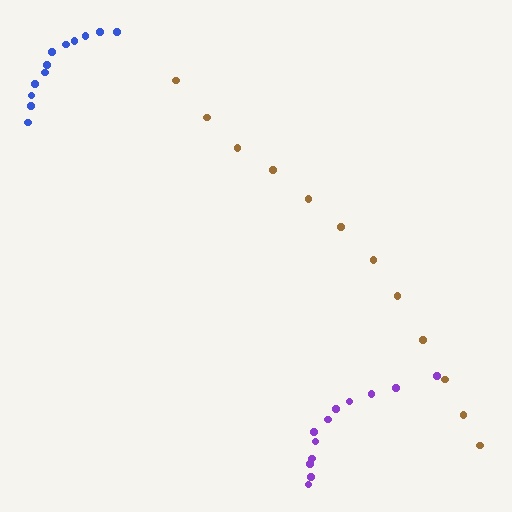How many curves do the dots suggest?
There are 3 distinct paths.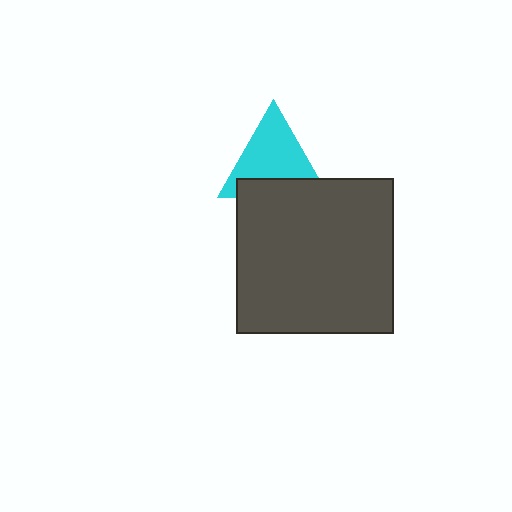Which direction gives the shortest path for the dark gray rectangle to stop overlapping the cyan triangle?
Moving down gives the shortest separation.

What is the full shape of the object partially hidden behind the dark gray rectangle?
The partially hidden object is a cyan triangle.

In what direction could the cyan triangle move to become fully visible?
The cyan triangle could move up. That would shift it out from behind the dark gray rectangle entirely.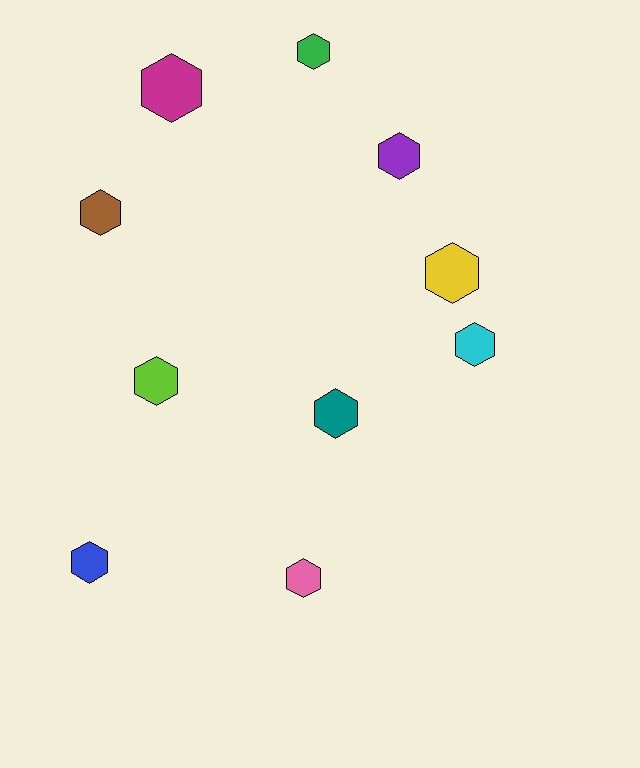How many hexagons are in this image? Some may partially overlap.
There are 10 hexagons.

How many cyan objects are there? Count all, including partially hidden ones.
There is 1 cyan object.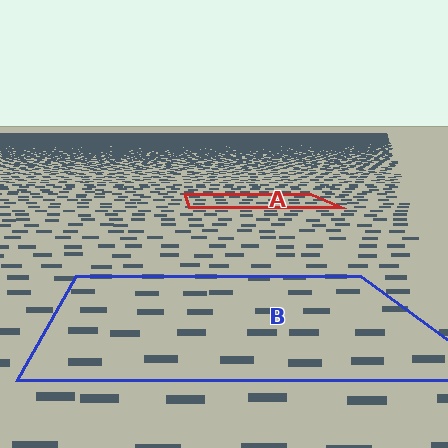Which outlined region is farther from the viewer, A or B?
Region A is farther from the viewer — the texture elements inside it appear smaller and more densely packed.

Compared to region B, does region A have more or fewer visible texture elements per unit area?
Region A has more texture elements per unit area — they are packed more densely because it is farther away.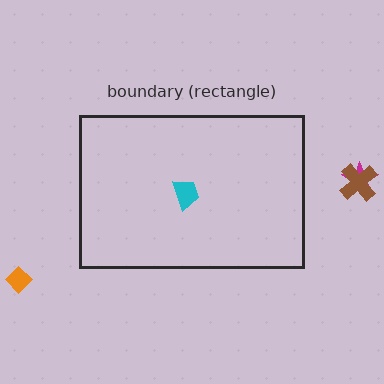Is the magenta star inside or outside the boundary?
Outside.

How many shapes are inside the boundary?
1 inside, 3 outside.